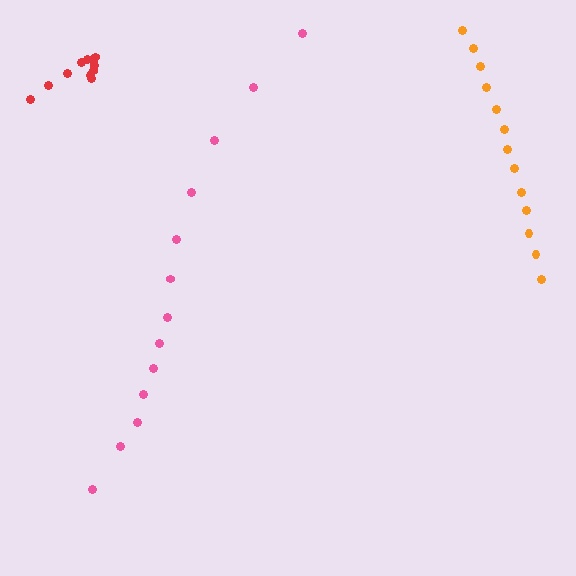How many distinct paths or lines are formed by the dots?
There are 3 distinct paths.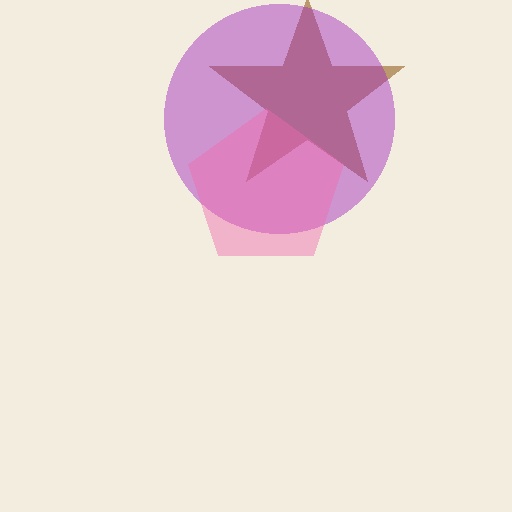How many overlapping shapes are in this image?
There are 3 overlapping shapes in the image.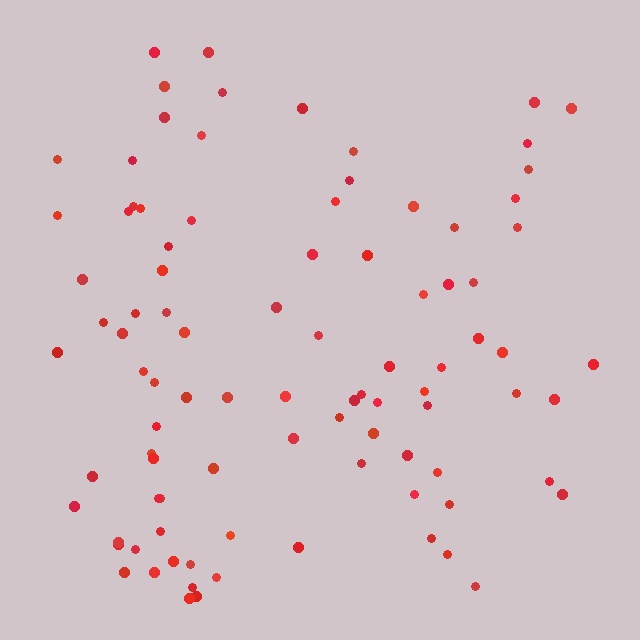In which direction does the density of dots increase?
From right to left, with the left side densest.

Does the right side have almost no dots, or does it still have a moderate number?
Still a moderate number, just noticeably fewer than the left.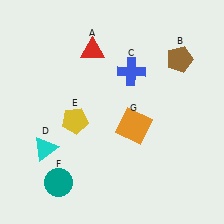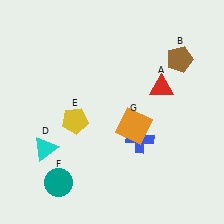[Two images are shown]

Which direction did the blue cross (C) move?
The blue cross (C) moved down.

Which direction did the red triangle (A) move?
The red triangle (A) moved right.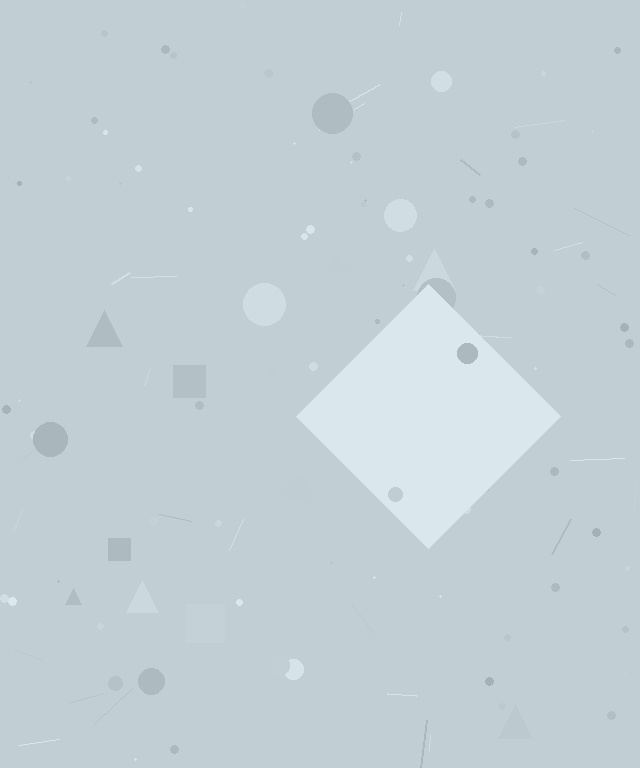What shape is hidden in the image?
A diamond is hidden in the image.